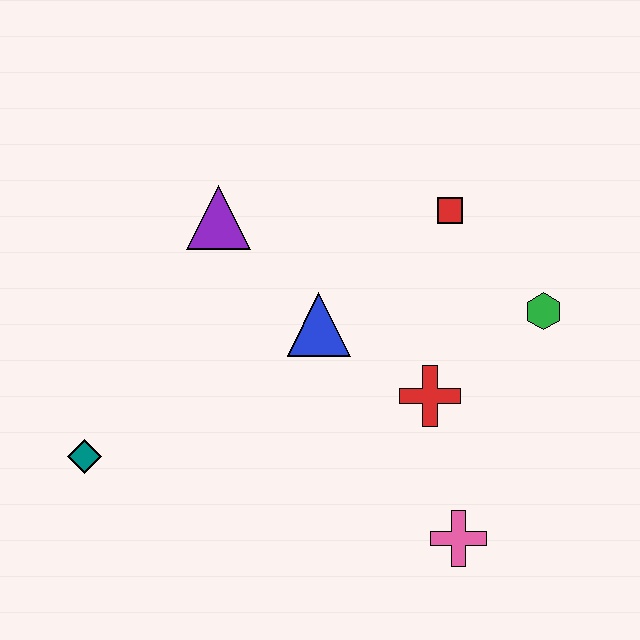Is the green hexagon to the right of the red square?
Yes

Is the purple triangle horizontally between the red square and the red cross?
No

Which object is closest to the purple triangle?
The blue triangle is closest to the purple triangle.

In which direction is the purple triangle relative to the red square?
The purple triangle is to the left of the red square.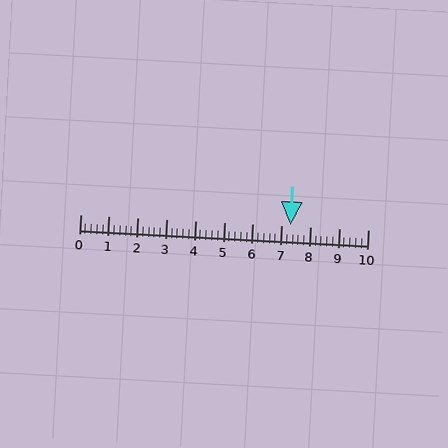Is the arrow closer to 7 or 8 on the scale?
The arrow is closer to 7.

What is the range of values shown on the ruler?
The ruler shows values from 0 to 10.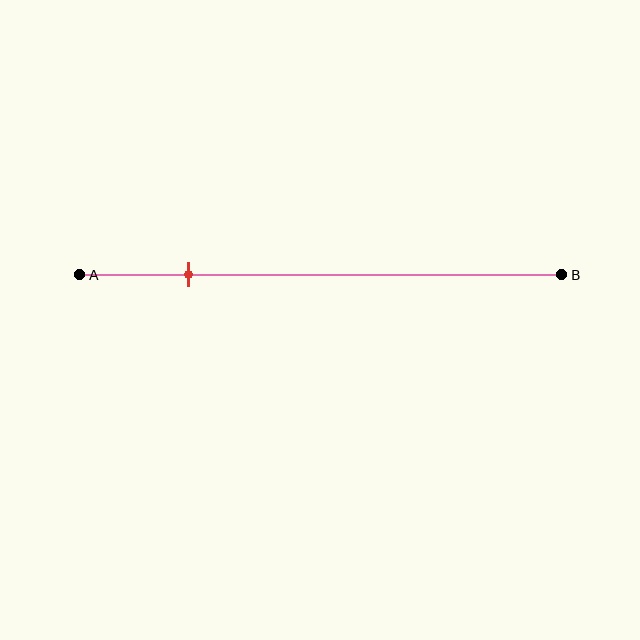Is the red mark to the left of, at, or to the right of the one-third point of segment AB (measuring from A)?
The red mark is to the left of the one-third point of segment AB.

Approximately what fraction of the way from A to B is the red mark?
The red mark is approximately 25% of the way from A to B.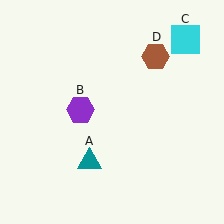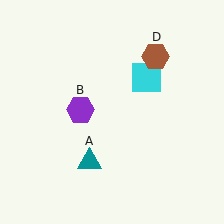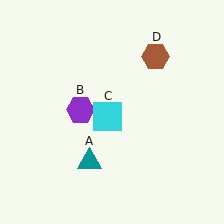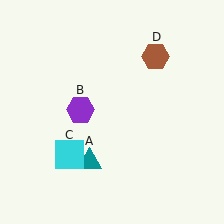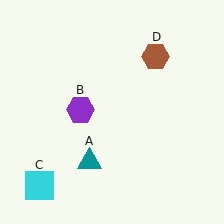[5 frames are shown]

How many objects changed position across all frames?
1 object changed position: cyan square (object C).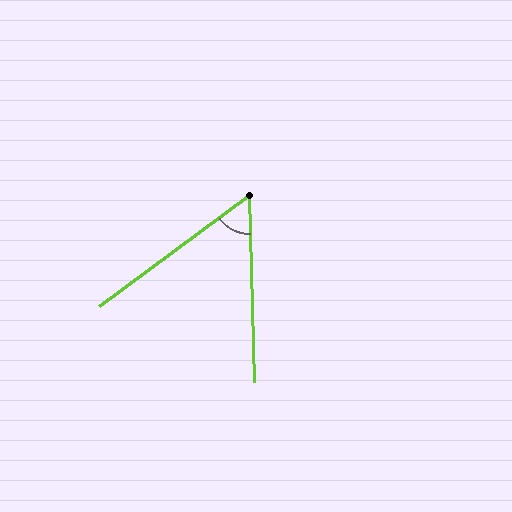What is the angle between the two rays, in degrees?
Approximately 55 degrees.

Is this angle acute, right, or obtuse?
It is acute.